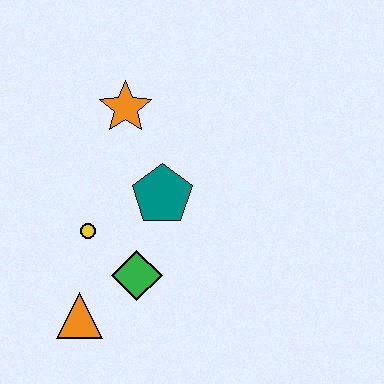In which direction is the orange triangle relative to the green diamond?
The orange triangle is to the left of the green diamond.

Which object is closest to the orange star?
The teal pentagon is closest to the orange star.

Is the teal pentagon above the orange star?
No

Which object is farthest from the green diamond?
The orange star is farthest from the green diamond.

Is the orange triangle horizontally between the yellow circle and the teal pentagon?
No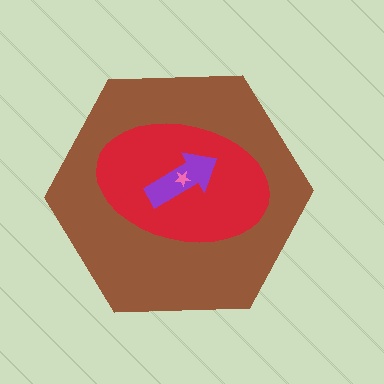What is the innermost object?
The pink star.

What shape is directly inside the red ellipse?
The purple arrow.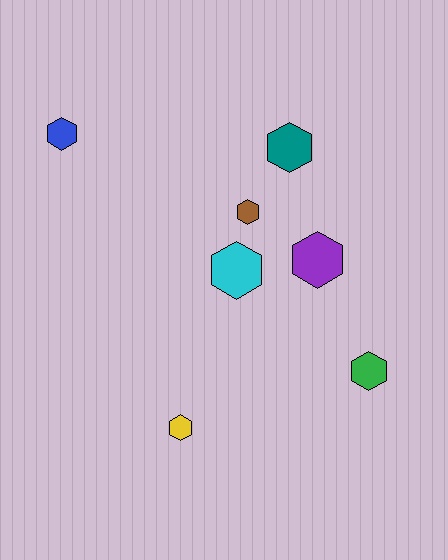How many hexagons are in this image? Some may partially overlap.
There are 7 hexagons.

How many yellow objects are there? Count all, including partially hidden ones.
There is 1 yellow object.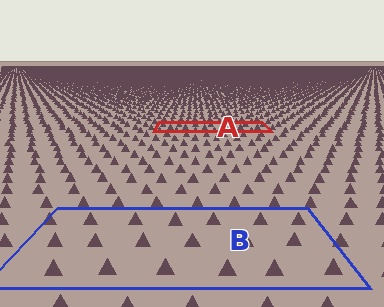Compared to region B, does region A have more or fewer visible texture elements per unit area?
Region A has more texture elements per unit area — they are packed more densely because it is farther away.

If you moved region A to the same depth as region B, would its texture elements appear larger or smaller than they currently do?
They would appear larger. At a closer depth, the same texture elements are projected at a bigger on-screen size.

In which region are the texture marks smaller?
The texture marks are smaller in region A, because it is farther away.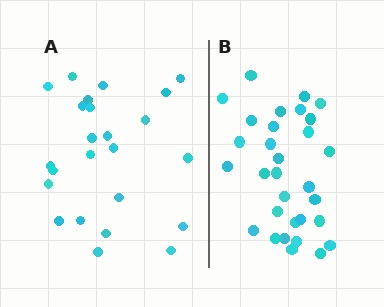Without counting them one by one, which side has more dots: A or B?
Region B (the right region) has more dots.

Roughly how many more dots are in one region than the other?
Region B has roughly 8 or so more dots than region A.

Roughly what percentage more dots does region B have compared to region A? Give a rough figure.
About 30% more.